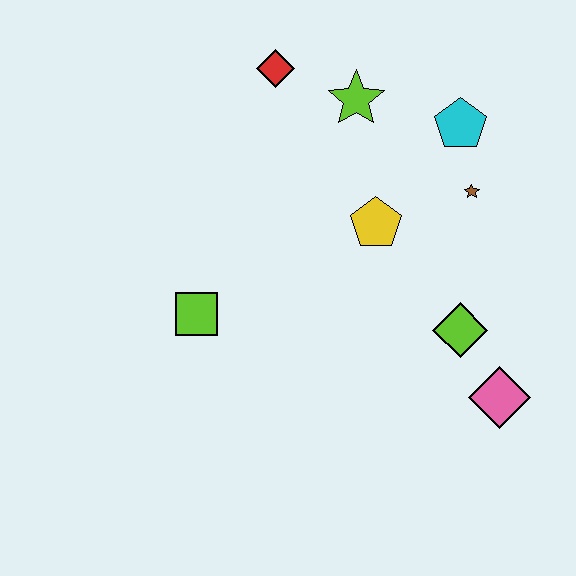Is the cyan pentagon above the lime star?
No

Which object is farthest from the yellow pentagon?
The pink diamond is farthest from the yellow pentagon.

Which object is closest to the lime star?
The red diamond is closest to the lime star.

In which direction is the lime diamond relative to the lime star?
The lime diamond is below the lime star.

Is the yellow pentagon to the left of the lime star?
No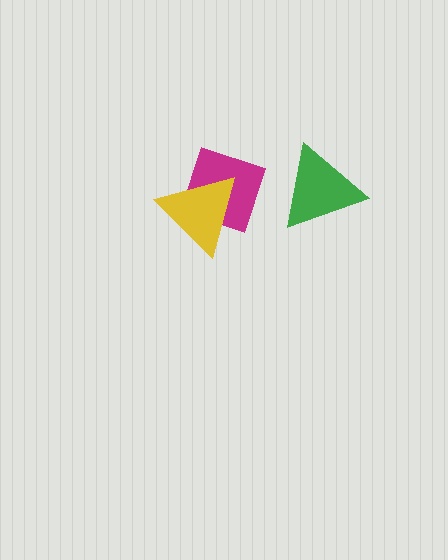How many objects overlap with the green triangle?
0 objects overlap with the green triangle.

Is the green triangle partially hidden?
No, no other shape covers it.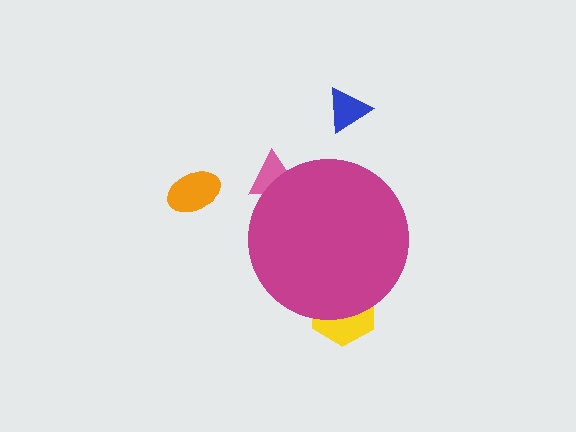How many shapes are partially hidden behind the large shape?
2 shapes are partially hidden.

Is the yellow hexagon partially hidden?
Yes, the yellow hexagon is partially hidden behind the magenta circle.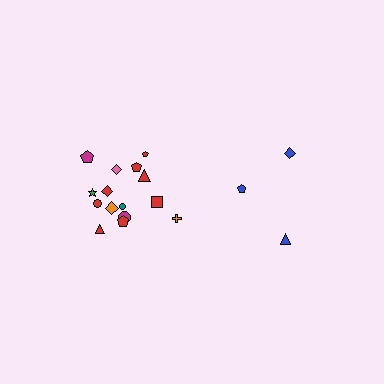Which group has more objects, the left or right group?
The left group.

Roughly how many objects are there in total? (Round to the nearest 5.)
Roughly 20 objects in total.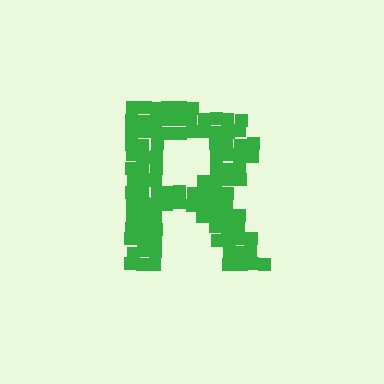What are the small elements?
The small elements are squares.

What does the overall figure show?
The overall figure shows the letter R.